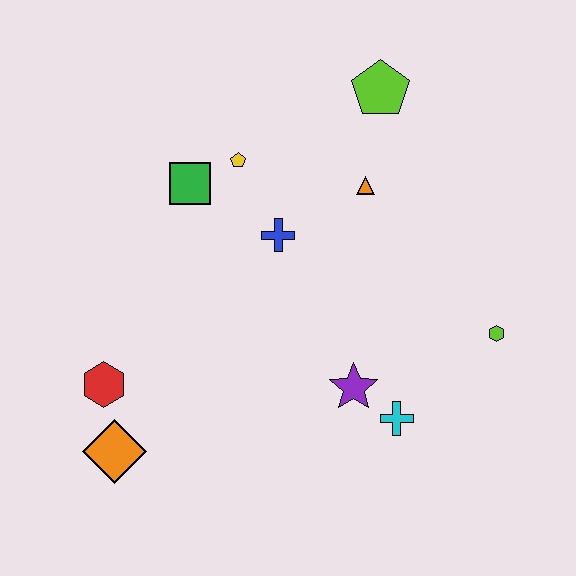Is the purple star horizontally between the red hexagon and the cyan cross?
Yes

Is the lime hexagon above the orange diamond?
Yes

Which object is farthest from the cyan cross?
The lime pentagon is farthest from the cyan cross.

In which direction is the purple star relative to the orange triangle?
The purple star is below the orange triangle.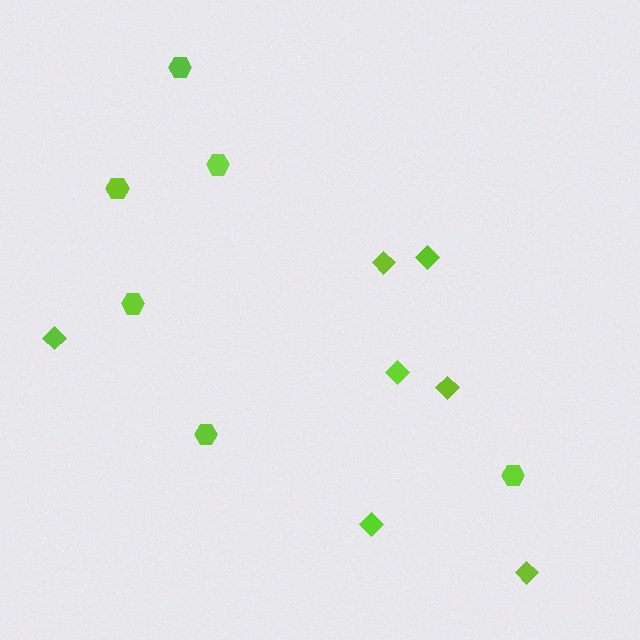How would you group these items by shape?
There are 2 groups: one group of hexagons (6) and one group of diamonds (7).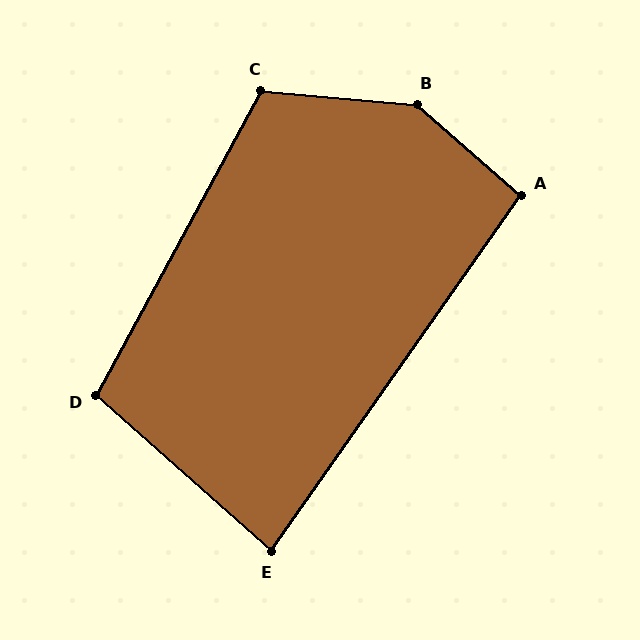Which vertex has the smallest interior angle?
E, at approximately 83 degrees.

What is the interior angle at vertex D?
Approximately 103 degrees (obtuse).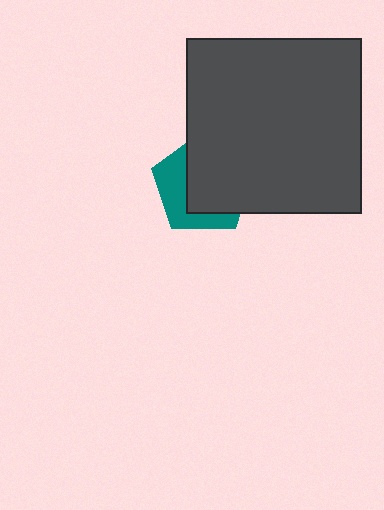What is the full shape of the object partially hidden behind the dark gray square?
The partially hidden object is a teal pentagon.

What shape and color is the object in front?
The object in front is a dark gray square.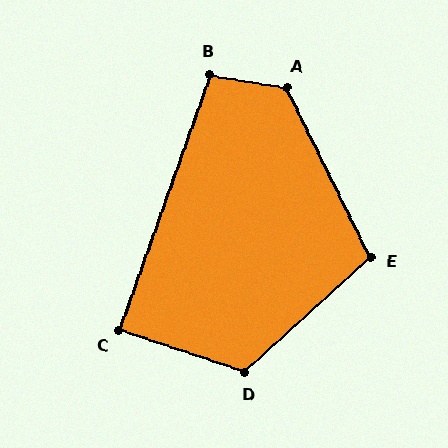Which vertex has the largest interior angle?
A, at approximately 126 degrees.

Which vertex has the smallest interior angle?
C, at approximately 89 degrees.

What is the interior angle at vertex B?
Approximately 100 degrees (obtuse).